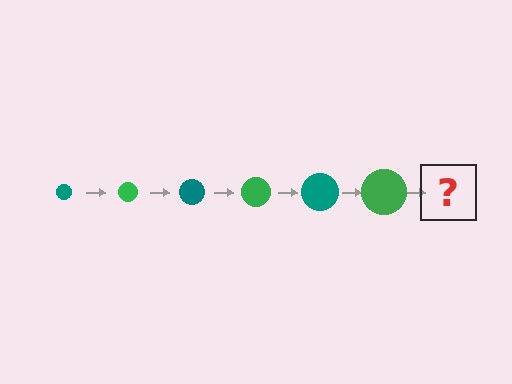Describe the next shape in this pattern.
It should be a teal circle, larger than the previous one.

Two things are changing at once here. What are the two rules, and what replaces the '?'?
The two rules are that the circle grows larger each step and the color cycles through teal and green. The '?' should be a teal circle, larger than the previous one.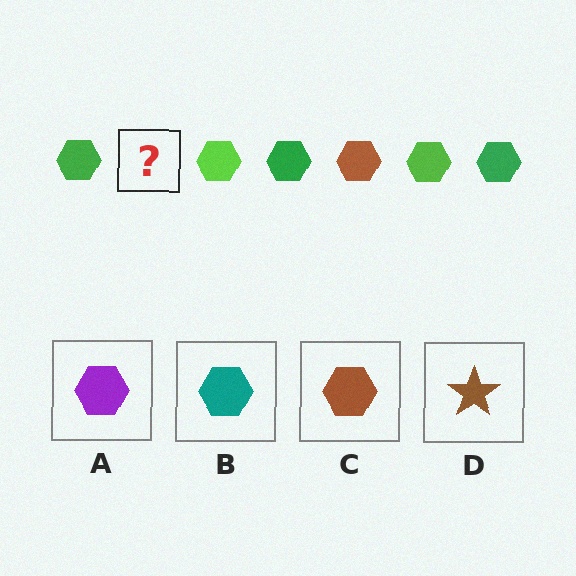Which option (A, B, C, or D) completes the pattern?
C.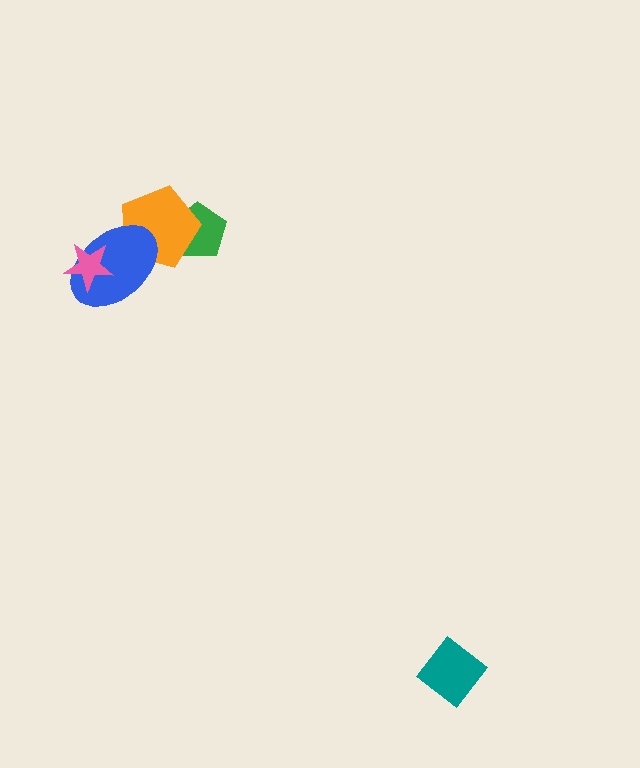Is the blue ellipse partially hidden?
Yes, it is partially covered by another shape.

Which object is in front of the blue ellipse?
The pink star is in front of the blue ellipse.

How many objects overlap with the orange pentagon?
2 objects overlap with the orange pentagon.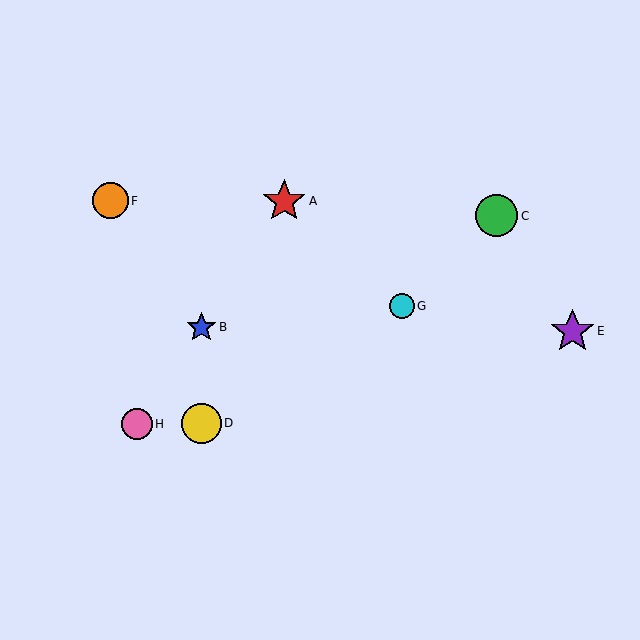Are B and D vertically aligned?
Yes, both are at x≈201.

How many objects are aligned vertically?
2 objects (B, D) are aligned vertically.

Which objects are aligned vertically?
Objects B, D are aligned vertically.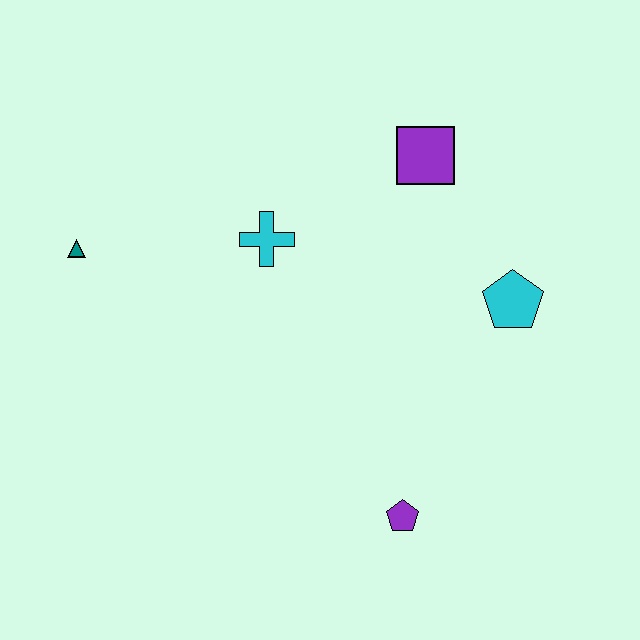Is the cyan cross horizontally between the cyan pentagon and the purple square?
No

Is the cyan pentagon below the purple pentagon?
No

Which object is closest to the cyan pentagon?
The purple square is closest to the cyan pentagon.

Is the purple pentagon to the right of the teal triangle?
Yes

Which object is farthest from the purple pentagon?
The teal triangle is farthest from the purple pentagon.